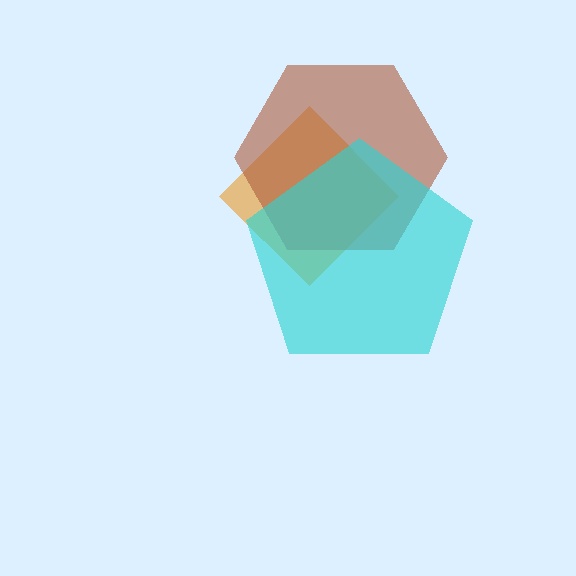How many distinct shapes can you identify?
There are 3 distinct shapes: an orange diamond, a brown hexagon, a cyan pentagon.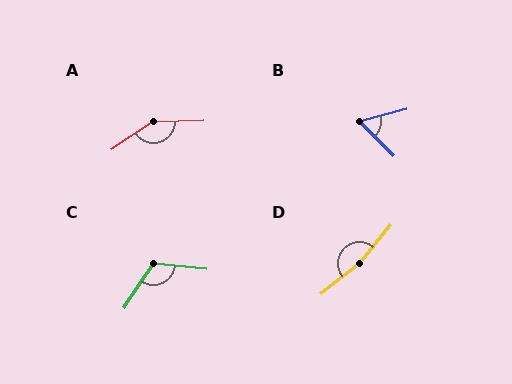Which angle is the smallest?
B, at approximately 60 degrees.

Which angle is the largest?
D, at approximately 168 degrees.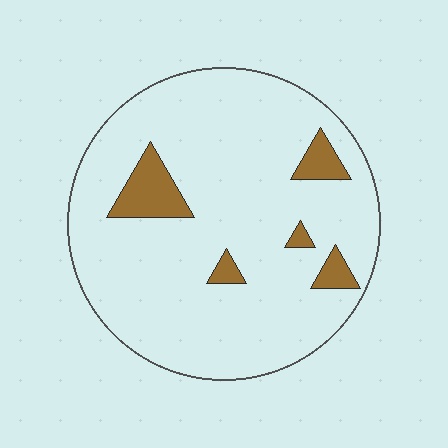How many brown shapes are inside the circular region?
5.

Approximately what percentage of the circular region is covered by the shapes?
Approximately 10%.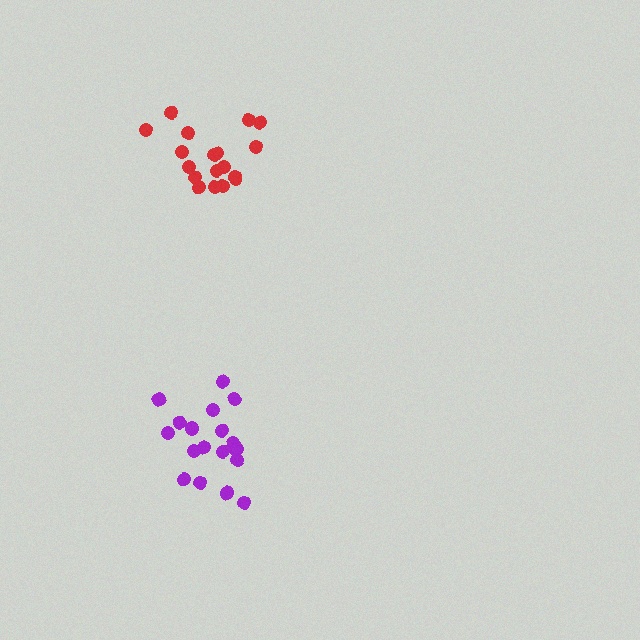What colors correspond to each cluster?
The clusters are colored: purple, red.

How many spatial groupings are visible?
There are 2 spatial groupings.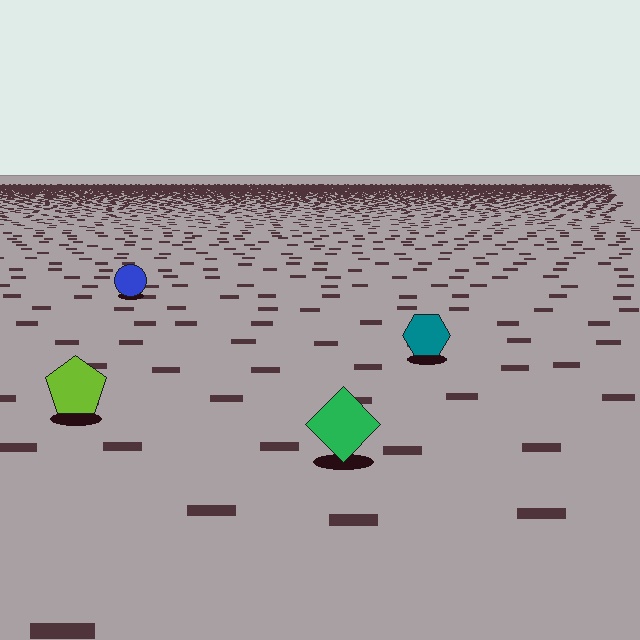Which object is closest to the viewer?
The green diamond is closest. The texture marks near it are larger and more spread out.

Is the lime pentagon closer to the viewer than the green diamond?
No. The green diamond is closer — you can tell from the texture gradient: the ground texture is coarser near it.